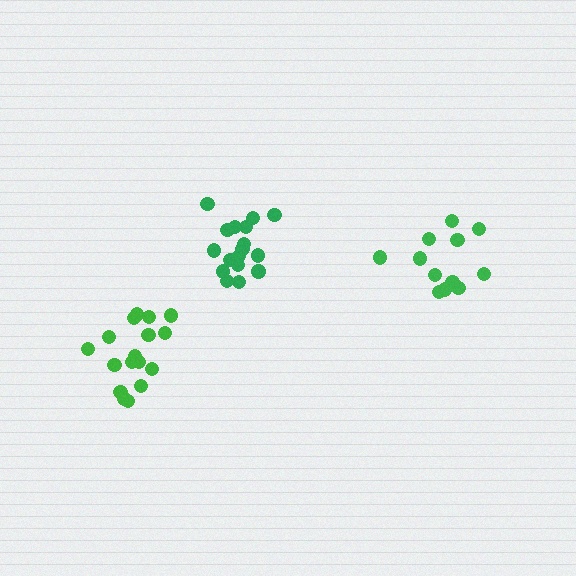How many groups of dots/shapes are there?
There are 3 groups.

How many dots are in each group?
Group 1: 18 dots, Group 2: 13 dots, Group 3: 17 dots (48 total).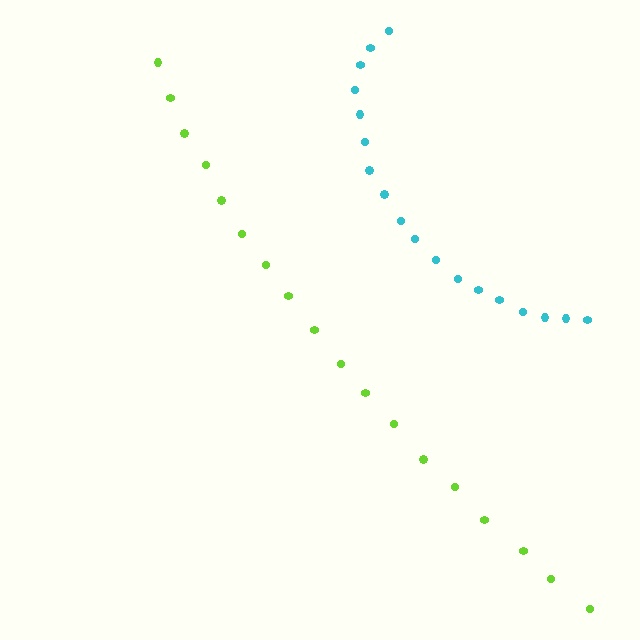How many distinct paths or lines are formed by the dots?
There are 2 distinct paths.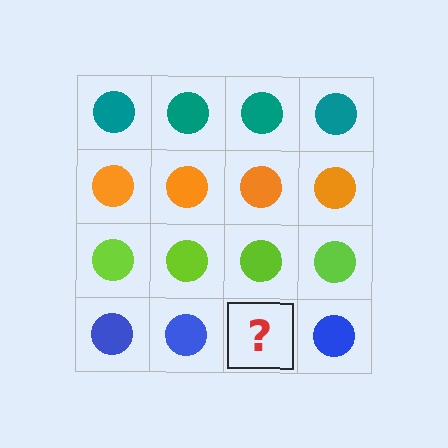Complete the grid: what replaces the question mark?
The question mark should be replaced with a blue circle.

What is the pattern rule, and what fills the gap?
The rule is that each row has a consistent color. The gap should be filled with a blue circle.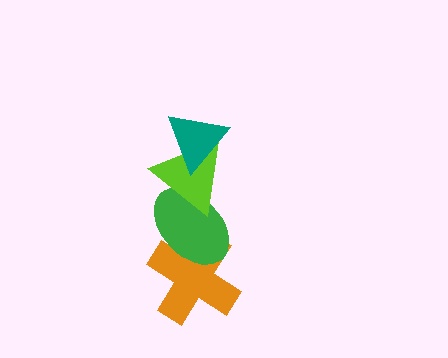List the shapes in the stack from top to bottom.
From top to bottom: the teal triangle, the lime triangle, the green ellipse, the orange cross.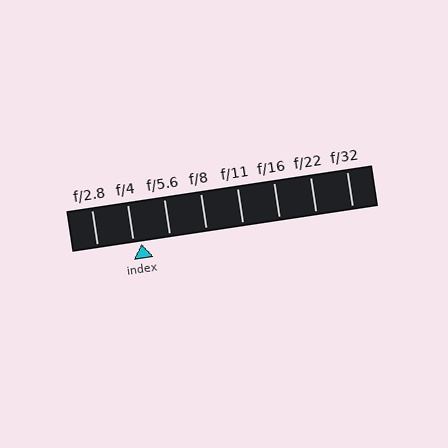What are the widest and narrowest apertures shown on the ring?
The widest aperture shown is f/2.8 and the narrowest is f/32.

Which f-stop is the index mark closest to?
The index mark is closest to f/4.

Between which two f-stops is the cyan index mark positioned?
The index mark is between f/4 and f/5.6.